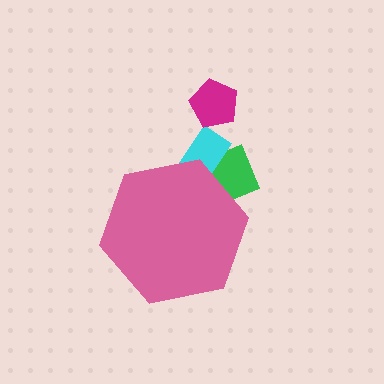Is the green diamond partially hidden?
Yes, the green diamond is partially hidden behind the pink hexagon.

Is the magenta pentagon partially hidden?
No, the magenta pentagon is fully visible.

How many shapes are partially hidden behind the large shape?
2 shapes are partially hidden.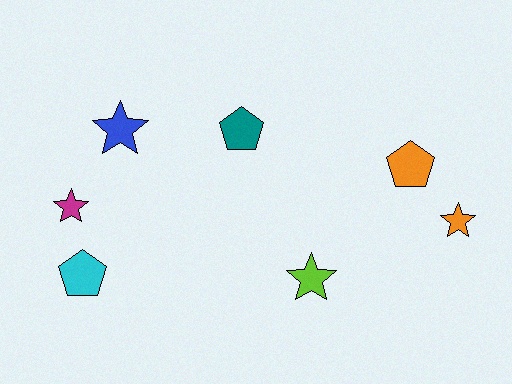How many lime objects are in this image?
There is 1 lime object.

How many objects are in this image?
There are 7 objects.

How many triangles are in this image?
There are no triangles.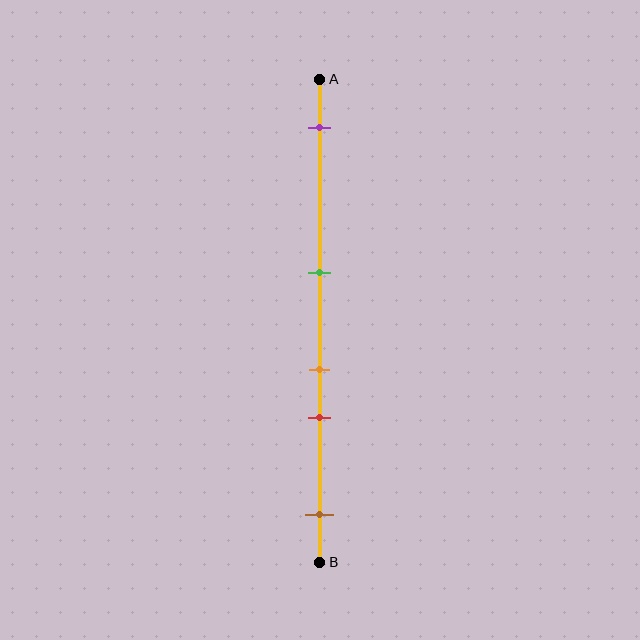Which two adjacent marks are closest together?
The orange and red marks are the closest adjacent pair.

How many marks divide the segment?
There are 5 marks dividing the segment.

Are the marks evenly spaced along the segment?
No, the marks are not evenly spaced.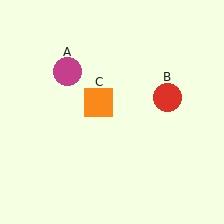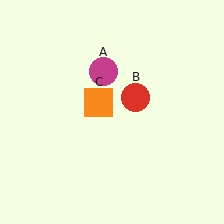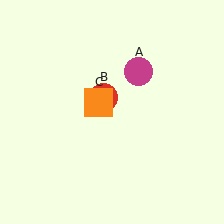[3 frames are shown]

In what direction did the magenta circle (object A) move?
The magenta circle (object A) moved right.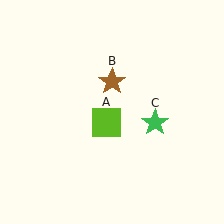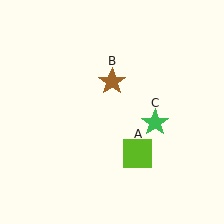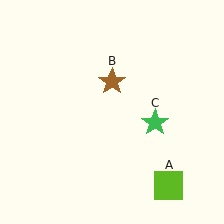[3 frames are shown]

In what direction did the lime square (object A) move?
The lime square (object A) moved down and to the right.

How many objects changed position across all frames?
1 object changed position: lime square (object A).